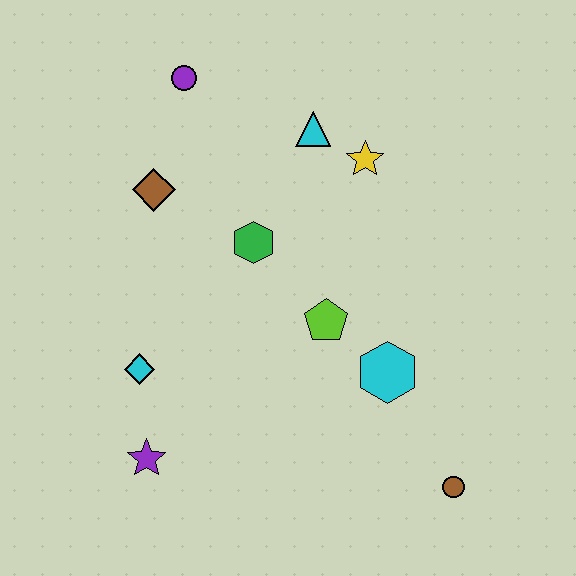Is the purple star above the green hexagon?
No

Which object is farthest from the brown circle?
The purple circle is farthest from the brown circle.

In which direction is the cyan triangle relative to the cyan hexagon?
The cyan triangle is above the cyan hexagon.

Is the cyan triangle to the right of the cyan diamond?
Yes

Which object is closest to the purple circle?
The brown diamond is closest to the purple circle.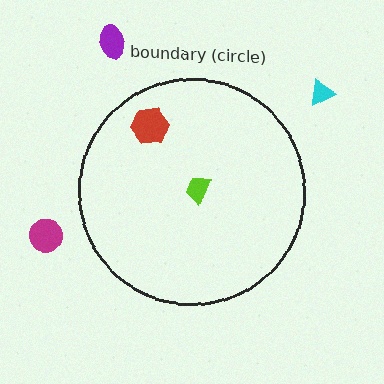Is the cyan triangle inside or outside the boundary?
Outside.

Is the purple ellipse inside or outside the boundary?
Outside.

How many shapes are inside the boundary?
2 inside, 3 outside.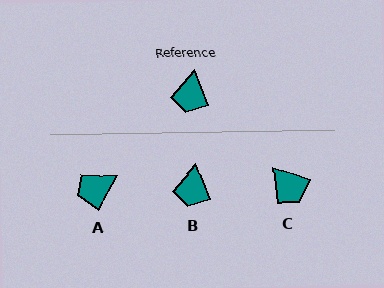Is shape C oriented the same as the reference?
No, it is off by about 47 degrees.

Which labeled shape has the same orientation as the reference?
B.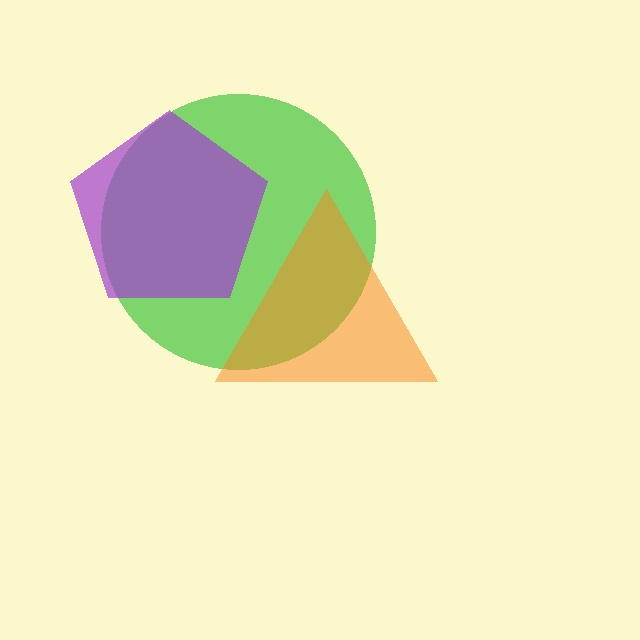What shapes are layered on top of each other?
The layered shapes are: a green circle, an orange triangle, a purple pentagon.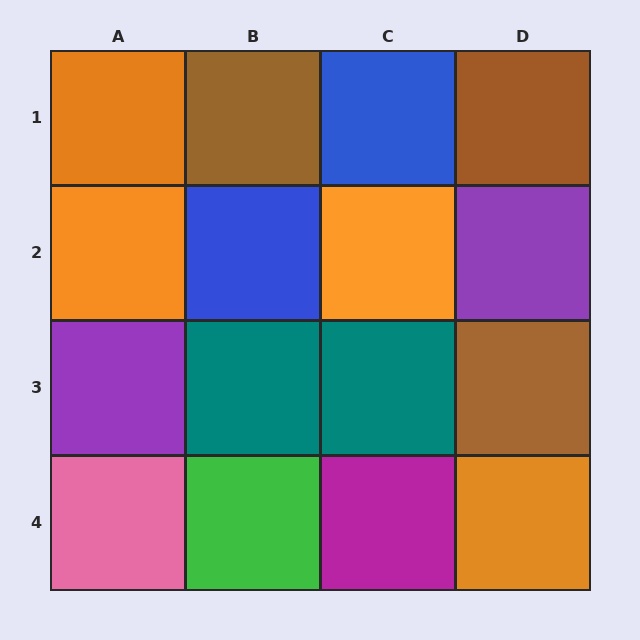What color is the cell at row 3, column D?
Brown.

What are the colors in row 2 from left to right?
Orange, blue, orange, purple.